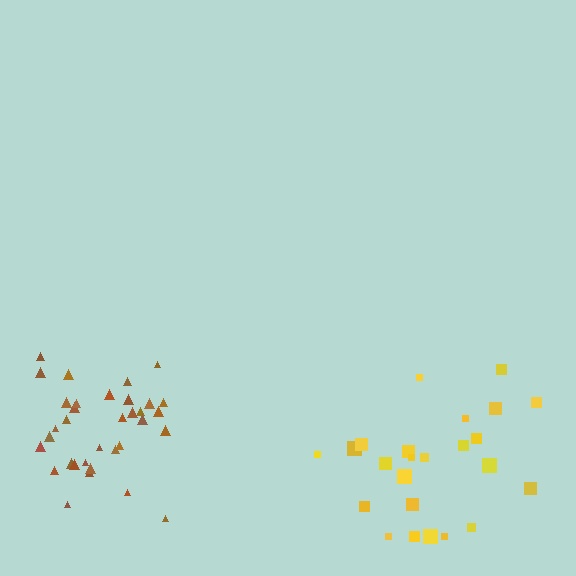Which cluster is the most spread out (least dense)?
Yellow.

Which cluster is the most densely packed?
Brown.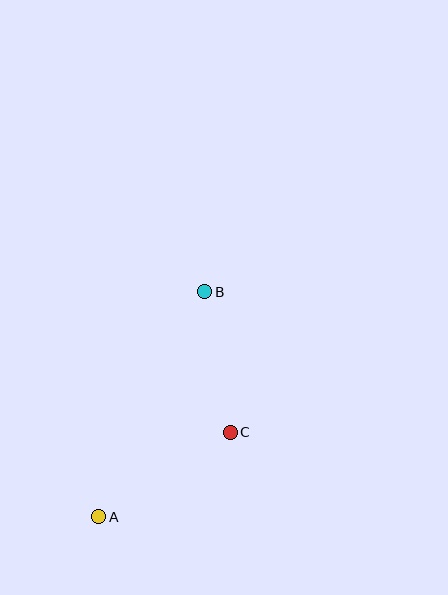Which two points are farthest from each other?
Points A and B are farthest from each other.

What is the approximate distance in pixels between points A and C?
The distance between A and C is approximately 156 pixels.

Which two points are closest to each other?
Points B and C are closest to each other.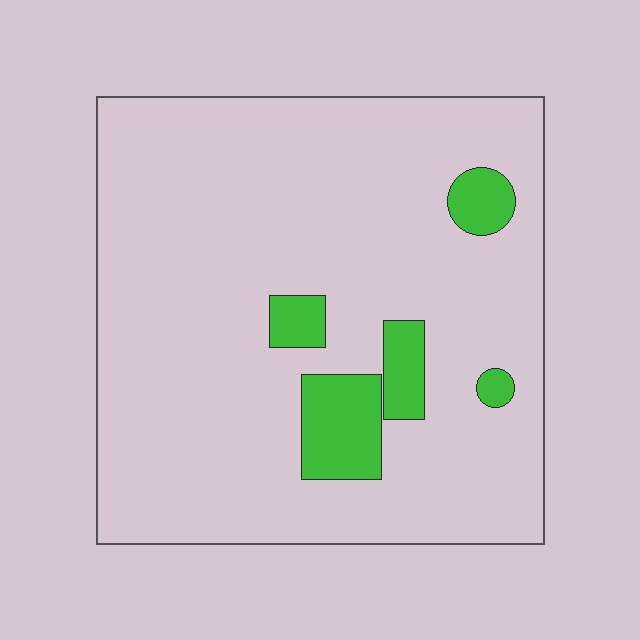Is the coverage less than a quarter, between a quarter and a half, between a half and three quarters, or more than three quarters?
Less than a quarter.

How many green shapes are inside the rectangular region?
5.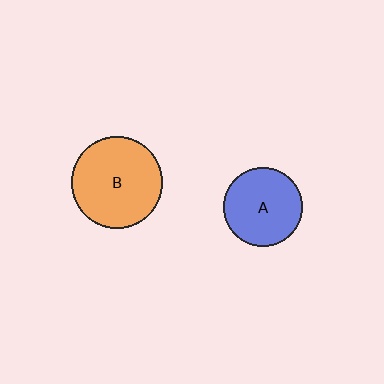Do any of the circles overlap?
No, none of the circles overlap.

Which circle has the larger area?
Circle B (orange).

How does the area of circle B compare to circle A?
Approximately 1.3 times.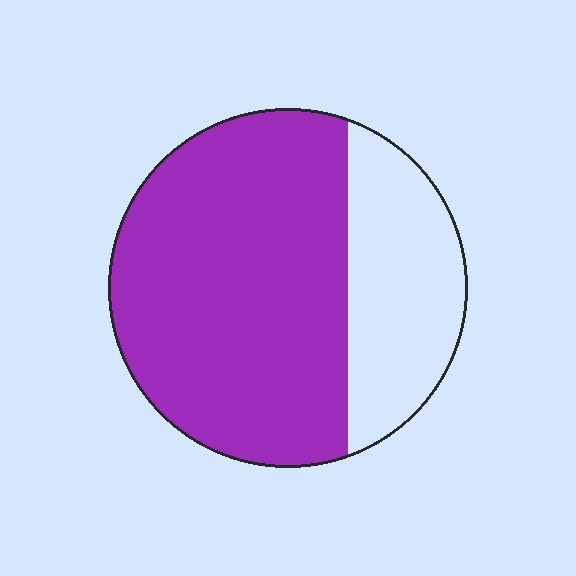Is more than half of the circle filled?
Yes.